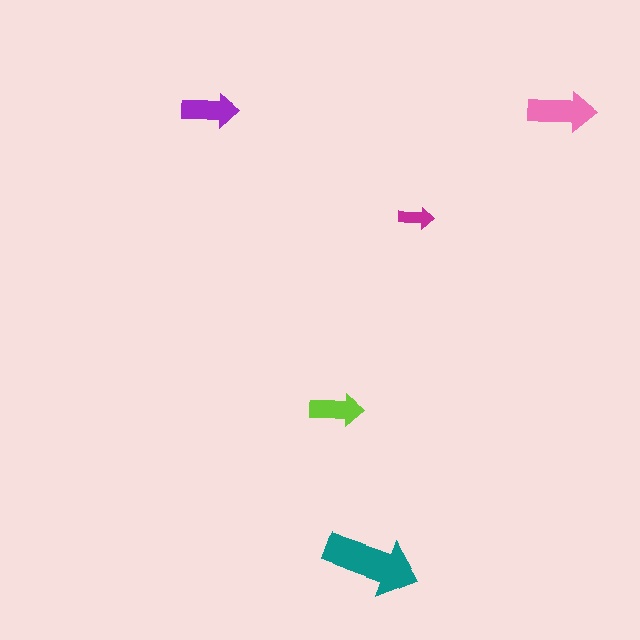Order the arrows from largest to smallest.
the teal one, the pink one, the purple one, the lime one, the magenta one.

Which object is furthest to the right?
The pink arrow is rightmost.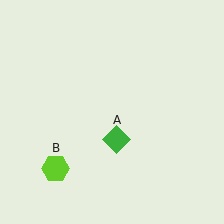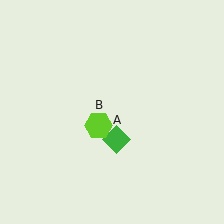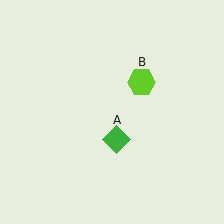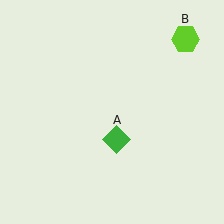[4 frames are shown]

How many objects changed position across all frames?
1 object changed position: lime hexagon (object B).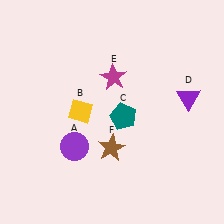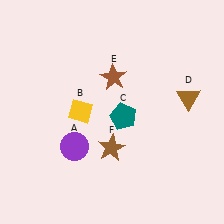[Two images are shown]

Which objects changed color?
D changed from purple to brown. E changed from magenta to brown.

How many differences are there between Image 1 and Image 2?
There are 2 differences between the two images.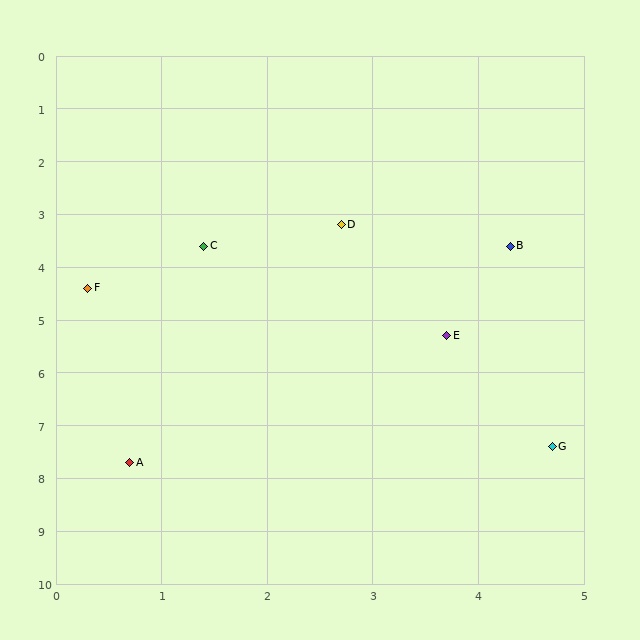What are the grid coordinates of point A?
Point A is at approximately (0.7, 7.7).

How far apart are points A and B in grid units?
Points A and B are about 5.5 grid units apart.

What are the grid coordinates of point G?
Point G is at approximately (4.7, 7.4).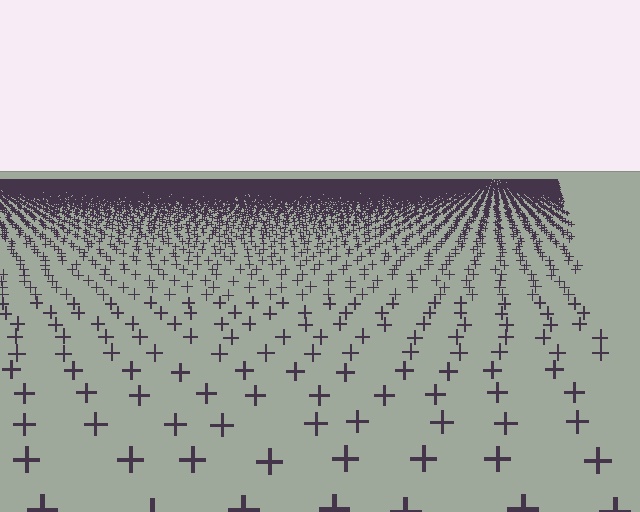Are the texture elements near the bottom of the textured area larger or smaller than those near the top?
Larger. Near the bottom, elements are closer to the viewer and appear at a bigger on-screen size.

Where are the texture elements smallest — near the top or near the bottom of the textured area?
Near the top.